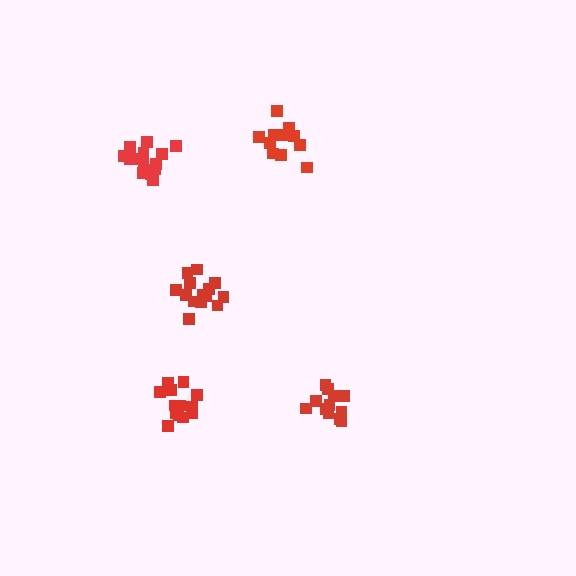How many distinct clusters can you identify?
There are 5 distinct clusters.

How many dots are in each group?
Group 1: 12 dots, Group 2: 13 dots, Group 3: 15 dots, Group 4: 11 dots, Group 5: 14 dots (65 total).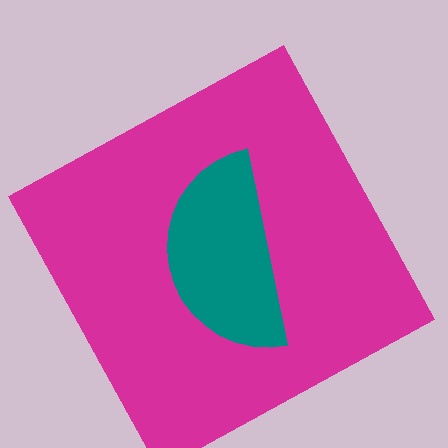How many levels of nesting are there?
2.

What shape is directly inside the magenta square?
The teal semicircle.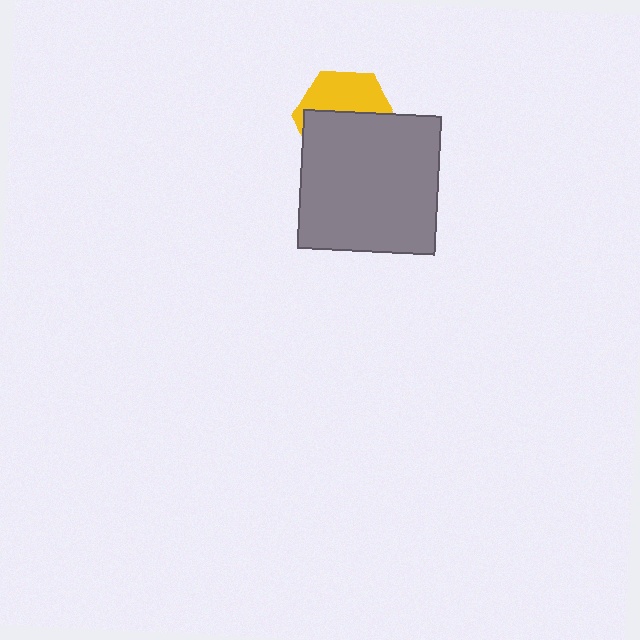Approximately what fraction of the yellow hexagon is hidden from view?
Roughly 58% of the yellow hexagon is hidden behind the gray square.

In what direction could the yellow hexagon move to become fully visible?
The yellow hexagon could move up. That would shift it out from behind the gray square entirely.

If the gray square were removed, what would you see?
You would see the complete yellow hexagon.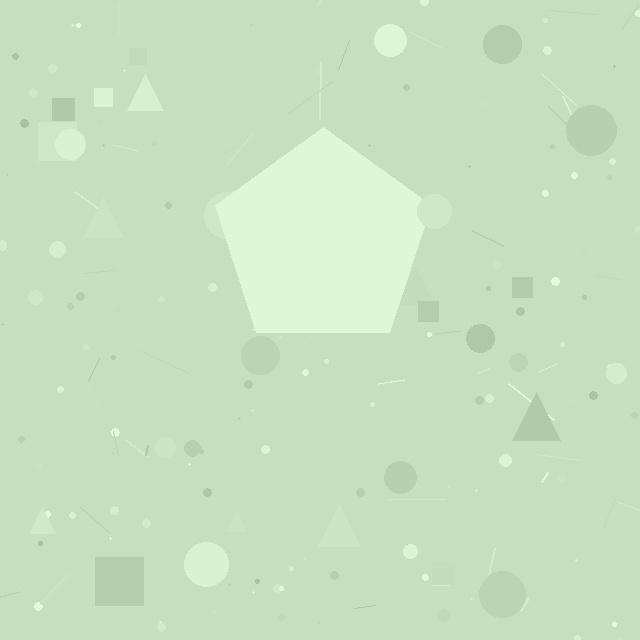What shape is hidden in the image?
A pentagon is hidden in the image.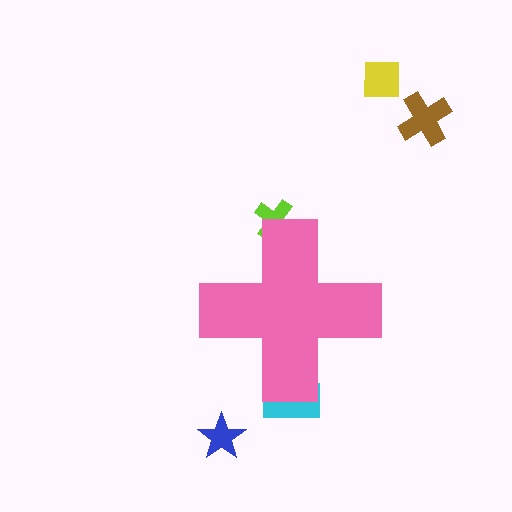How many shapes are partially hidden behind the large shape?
2 shapes are partially hidden.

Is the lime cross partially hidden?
Yes, the lime cross is partially hidden behind the pink cross.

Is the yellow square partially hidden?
No, the yellow square is fully visible.